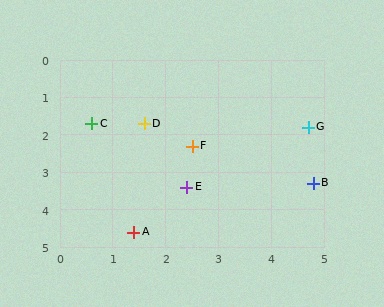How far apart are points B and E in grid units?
Points B and E are about 2.4 grid units apart.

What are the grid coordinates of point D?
Point D is at approximately (1.6, 1.7).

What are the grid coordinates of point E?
Point E is at approximately (2.4, 3.4).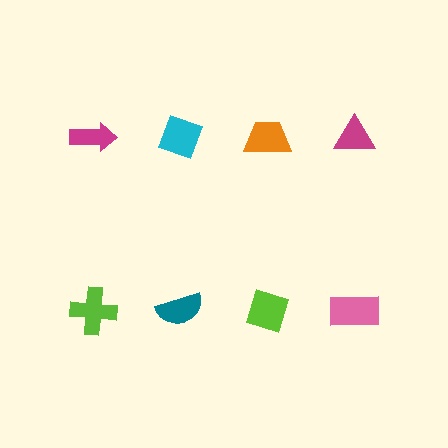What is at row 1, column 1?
A magenta arrow.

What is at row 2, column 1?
A lime cross.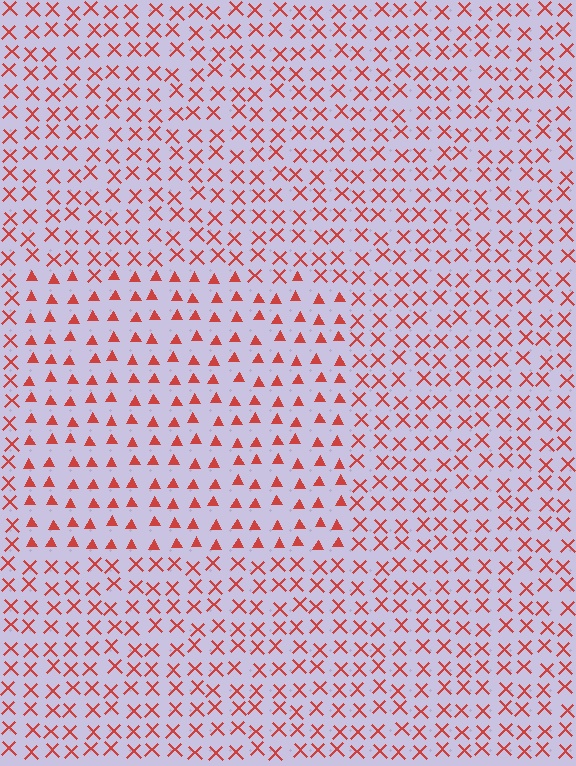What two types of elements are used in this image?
The image uses triangles inside the rectangle region and X marks outside it.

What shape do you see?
I see a rectangle.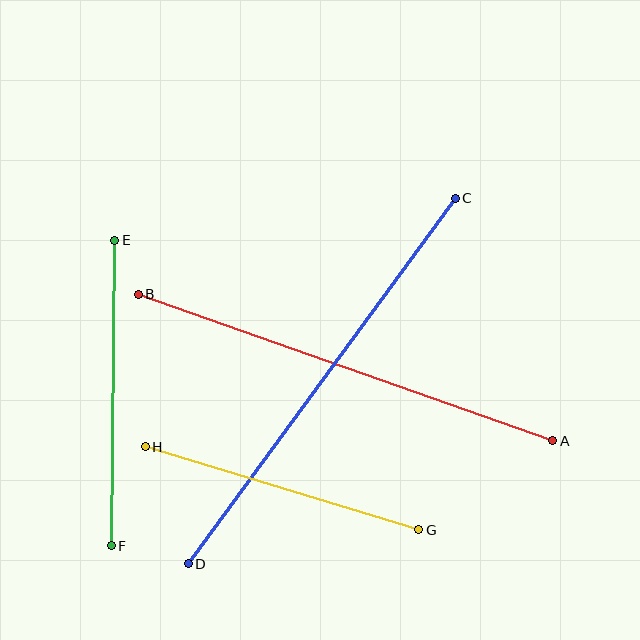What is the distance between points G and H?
The distance is approximately 286 pixels.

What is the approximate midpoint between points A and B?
The midpoint is at approximately (345, 368) pixels.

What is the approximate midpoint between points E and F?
The midpoint is at approximately (113, 393) pixels.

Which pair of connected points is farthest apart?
Points C and D are farthest apart.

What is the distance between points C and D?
The distance is approximately 452 pixels.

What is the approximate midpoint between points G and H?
The midpoint is at approximately (282, 488) pixels.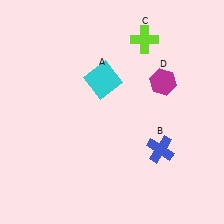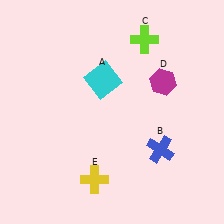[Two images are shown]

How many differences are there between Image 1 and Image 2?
There is 1 difference between the two images.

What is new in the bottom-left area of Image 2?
A yellow cross (E) was added in the bottom-left area of Image 2.